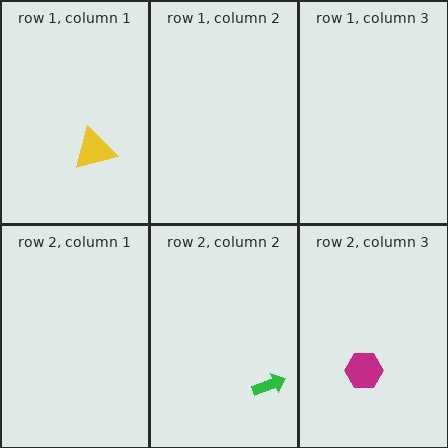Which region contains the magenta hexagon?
The row 2, column 3 region.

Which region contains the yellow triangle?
The row 1, column 1 region.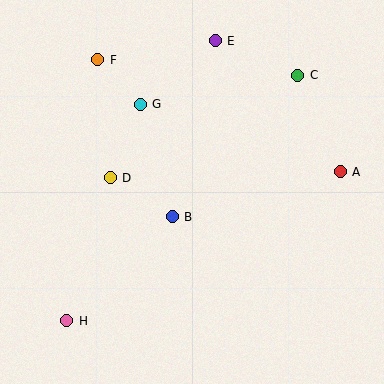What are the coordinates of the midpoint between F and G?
The midpoint between F and G is at (119, 82).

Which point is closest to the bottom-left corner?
Point H is closest to the bottom-left corner.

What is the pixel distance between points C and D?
The distance between C and D is 214 pixels.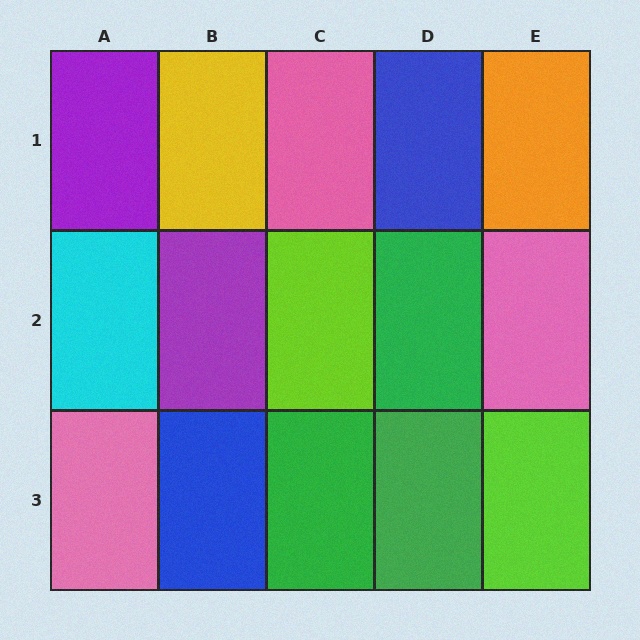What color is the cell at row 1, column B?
Yellow.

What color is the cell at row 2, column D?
Green.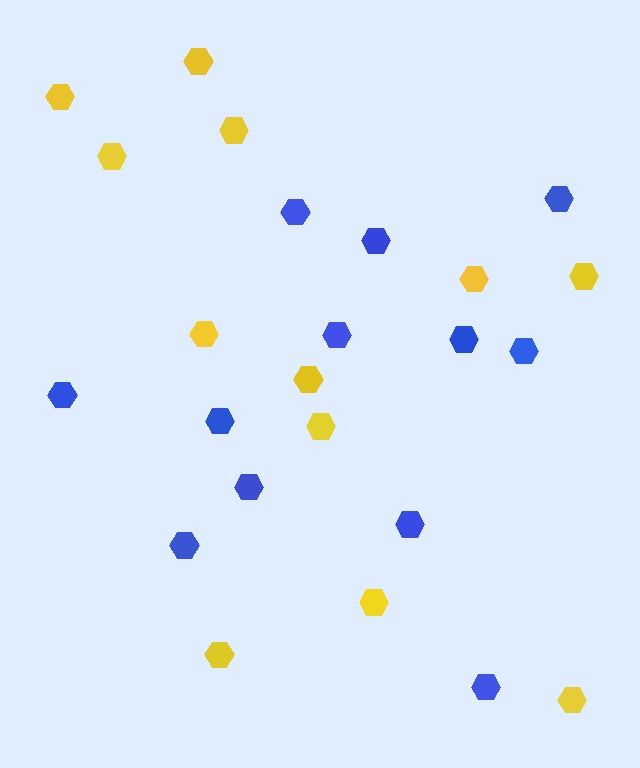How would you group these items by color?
There are 2 groups: one group of blue hexagons (12) and one group of yellow hexagons (12).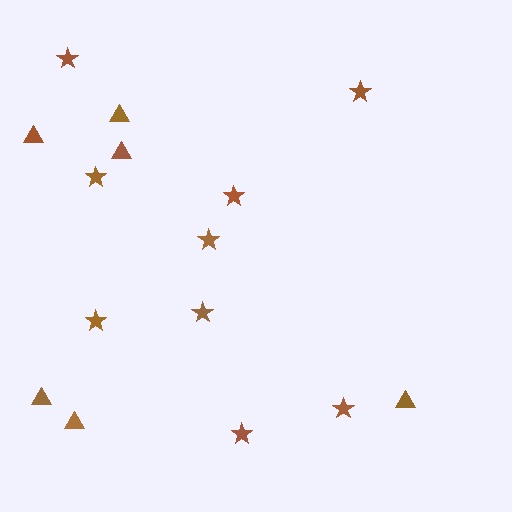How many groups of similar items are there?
There are 2 groups: one group of triangles (6) and one group of stars (9).